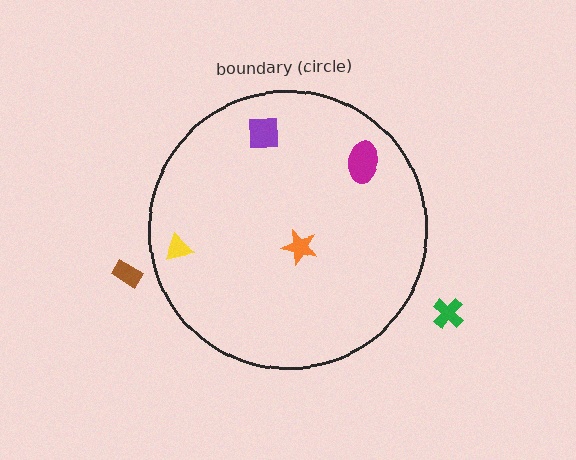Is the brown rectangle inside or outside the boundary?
Outside.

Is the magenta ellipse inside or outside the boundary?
Inside.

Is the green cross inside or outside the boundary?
Outside.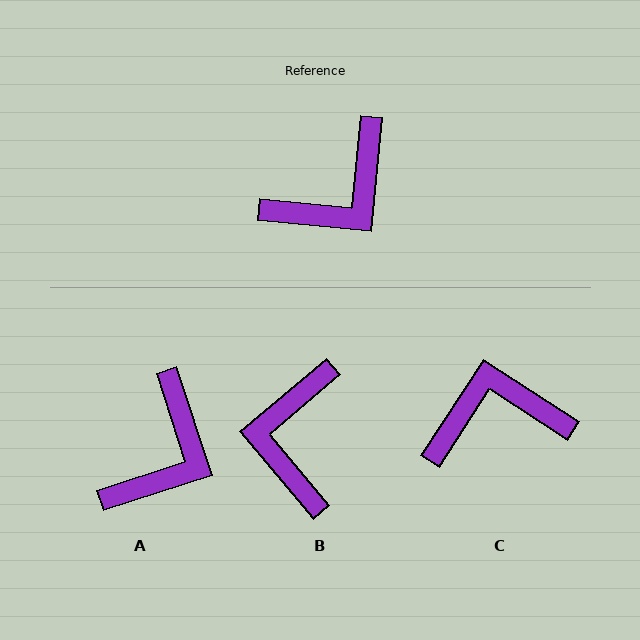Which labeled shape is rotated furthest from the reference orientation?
C, about 153 degrees away.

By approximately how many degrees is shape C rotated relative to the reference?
Approximately 153 degrees counter-clockwise.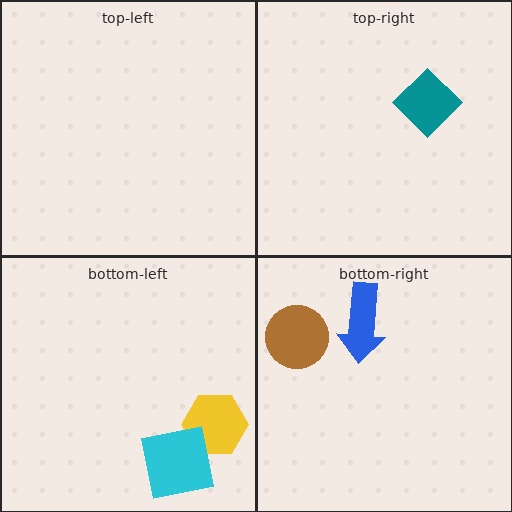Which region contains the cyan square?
The bottom-left region.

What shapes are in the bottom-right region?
The brown circle, the blue arrow.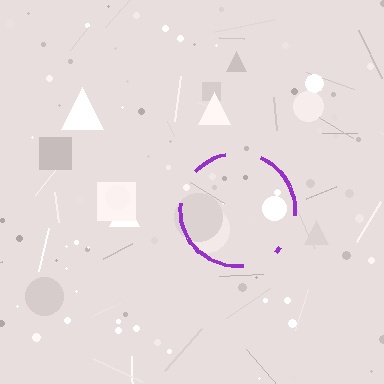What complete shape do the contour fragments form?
The contour fragments form a circle.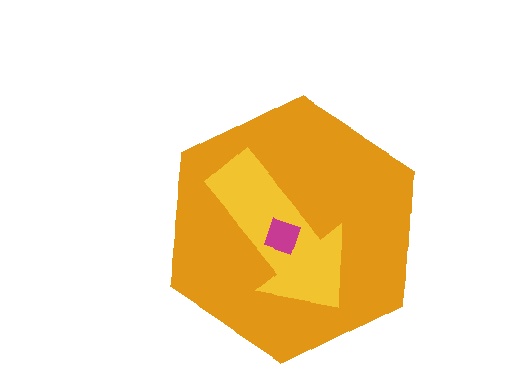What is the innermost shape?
The magenta diamond.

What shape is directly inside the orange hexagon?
The yellow arrow.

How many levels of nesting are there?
3.